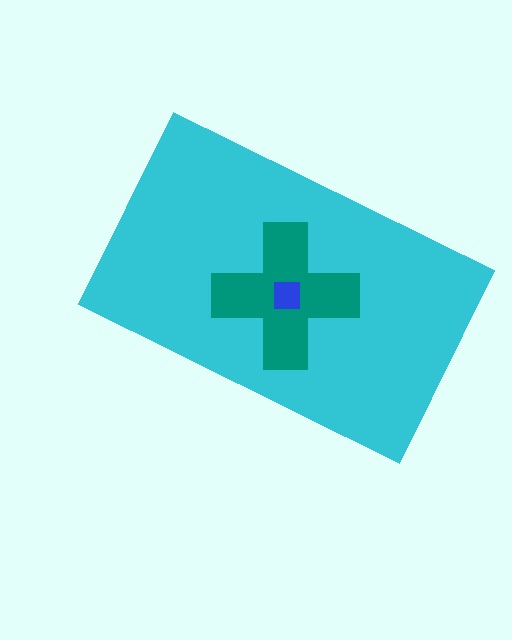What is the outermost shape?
The cyan rectangle.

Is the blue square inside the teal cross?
Yes.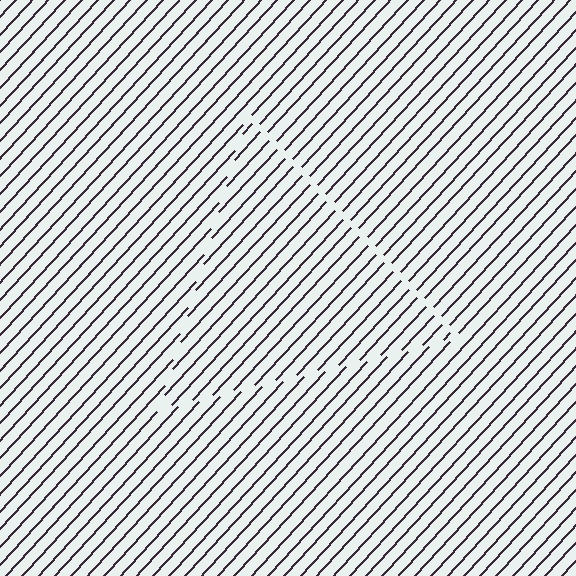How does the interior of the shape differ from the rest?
The interior of the shape contains the same grating, shifted by half a period — the contour is defined by the phase discontinuity where line-ends from the inner and outer gratings abut.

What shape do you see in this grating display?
An illusory triangle. The interior of the shape contains the same grating, shifted by half a period — the contour is defined by the phase discontinuity where line-ends from the inner and outer gratings abut.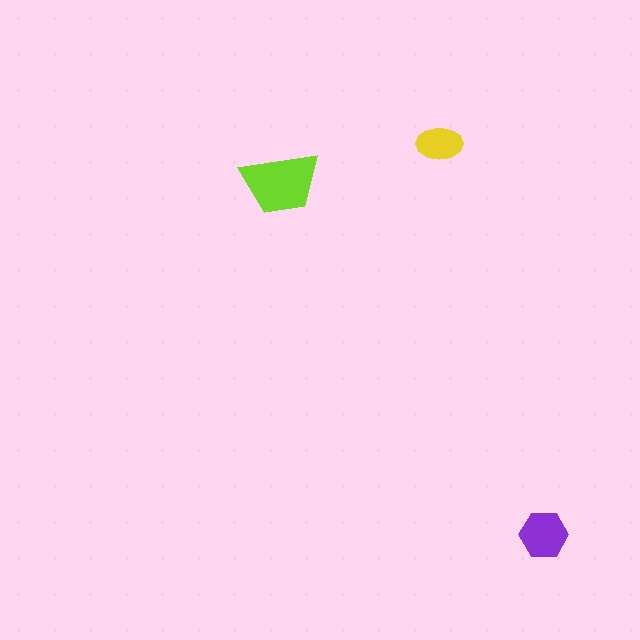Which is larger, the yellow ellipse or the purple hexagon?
The purple hexagon.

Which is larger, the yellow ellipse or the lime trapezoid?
The lime trapezoid.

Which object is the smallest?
The yellow ellipse.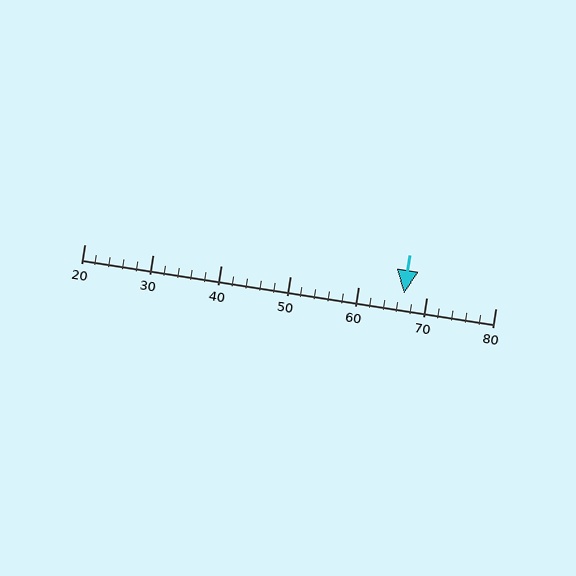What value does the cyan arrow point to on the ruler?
The cyan arrow points to approximately 67.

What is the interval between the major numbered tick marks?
The major tick marks are spaced 10 units apart.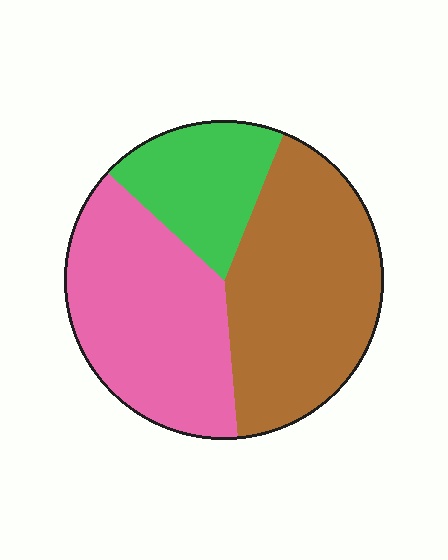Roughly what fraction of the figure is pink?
Pink takes up about three eighths (3/8) of the figure.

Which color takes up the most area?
Brown, at roughly 40%.